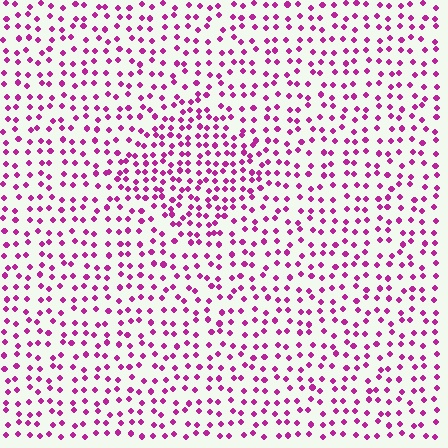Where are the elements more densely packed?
The elements are more densely packed inside the diamond boundary.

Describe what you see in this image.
The image contains small magenta elements arranged at two different densities. A diamond-shaped region is visible where the elements are more densely packed than the surrounding area.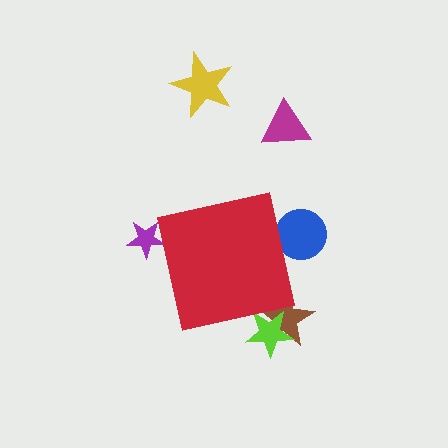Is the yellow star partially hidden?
No, the yellow star is fully visible.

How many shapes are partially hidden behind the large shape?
4 shapes are partially hidden.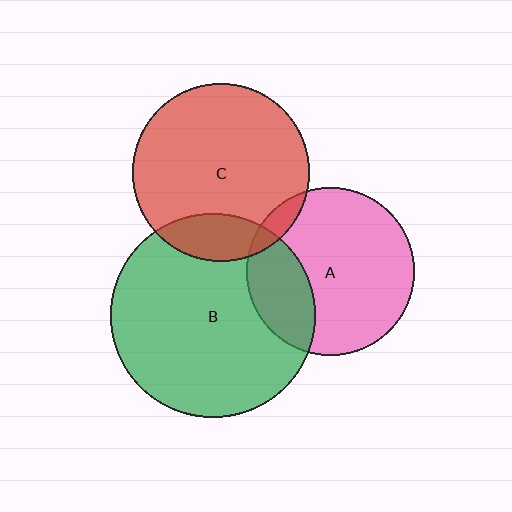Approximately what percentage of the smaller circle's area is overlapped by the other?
Approximately 15%.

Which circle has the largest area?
Circle B (green).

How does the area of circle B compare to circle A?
Approximately 1.5 times.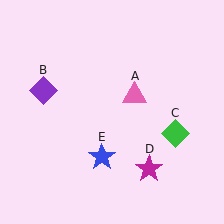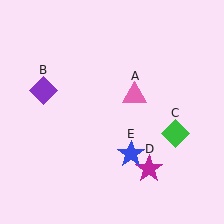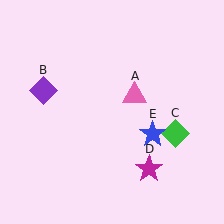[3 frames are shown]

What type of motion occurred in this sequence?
The blue star (object E) rotated counterclockwise around the center of the scene.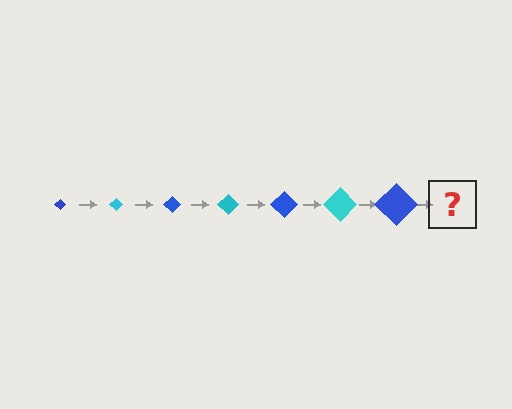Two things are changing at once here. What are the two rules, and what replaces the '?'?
The two rules are that the diamond grows larger each step and the color cycles through blue and cyan. The '?' should be a cyan diamond, larger than the previous one.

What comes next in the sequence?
The next element should be a cyan diamond, larger than the previous one.